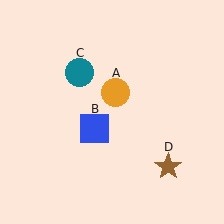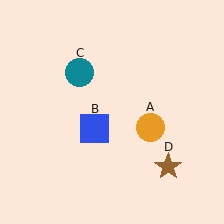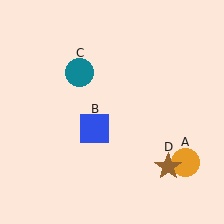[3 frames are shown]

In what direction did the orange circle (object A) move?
The orange circle (object A) moved down and to the right.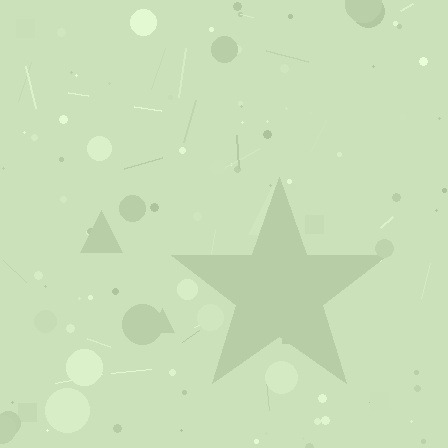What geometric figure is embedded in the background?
A star is embedded in the background.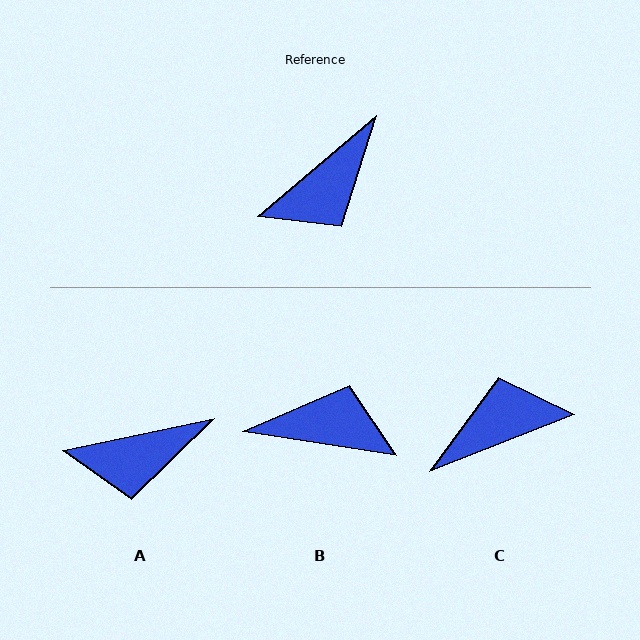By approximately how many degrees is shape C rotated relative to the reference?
Approximately 161 degrees counter-clockwise.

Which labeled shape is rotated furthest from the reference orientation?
C, about 161 degrees away.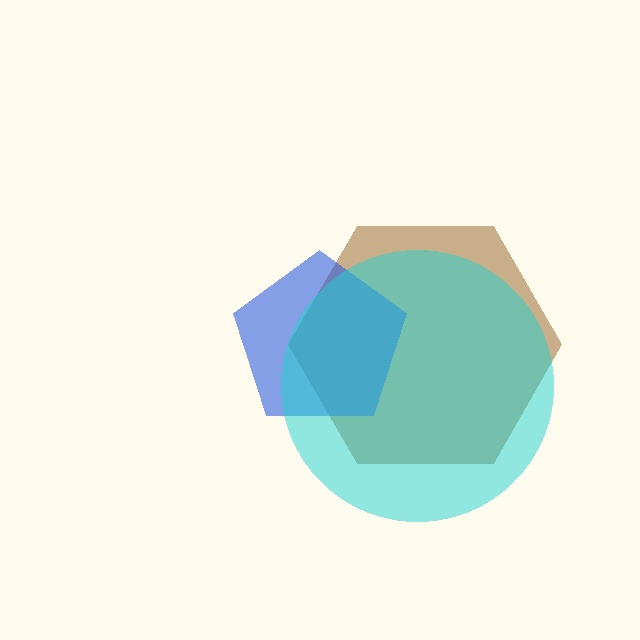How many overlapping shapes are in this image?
There are 3 overlapping shapes in the image.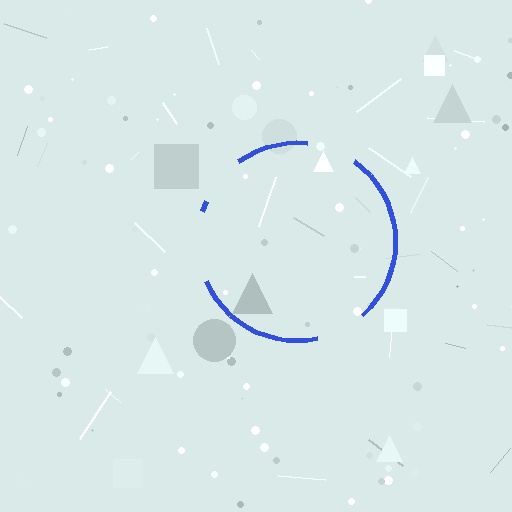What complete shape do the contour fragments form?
The contour fragments form a circle.